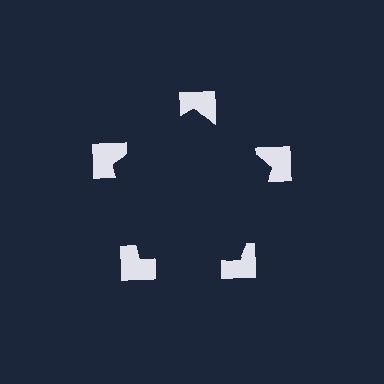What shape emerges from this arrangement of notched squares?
An illusory pentagon — its edges are inferred from the aligned wedge cuts in the notched squares, not physically drawn.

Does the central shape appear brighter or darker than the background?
It typically appears slightly darker than the background, even though no actual brightness change is drawn.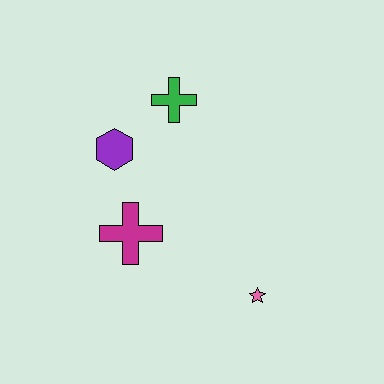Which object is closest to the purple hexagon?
The green cross is closest to the purple hexagon.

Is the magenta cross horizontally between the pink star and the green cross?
No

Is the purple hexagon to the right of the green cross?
No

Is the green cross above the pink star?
Yes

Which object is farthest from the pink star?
The green cross is farthest from the pink star.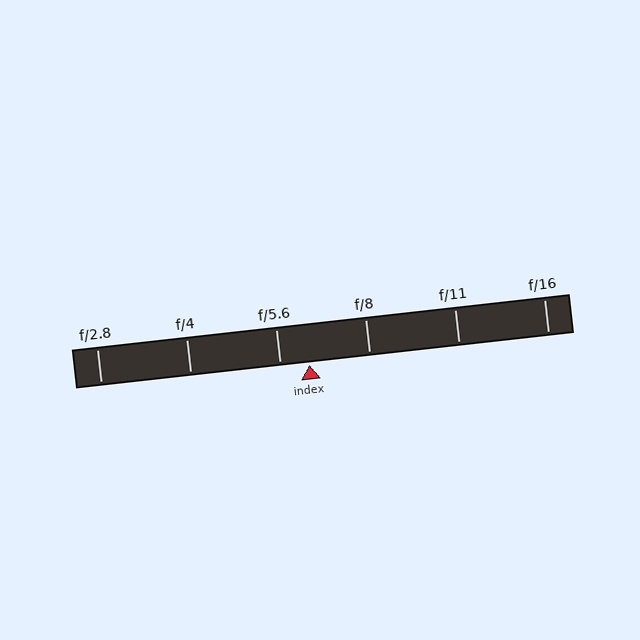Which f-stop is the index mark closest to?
The index mark is closest to f/5.6.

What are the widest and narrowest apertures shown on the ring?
The widest aperture shown is f/2.8 and the narrowest is f/16.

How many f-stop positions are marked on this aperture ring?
There are 6 f-stop positions marked.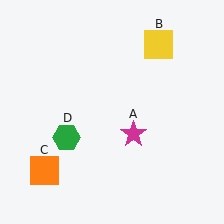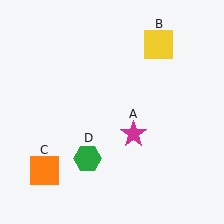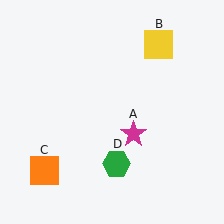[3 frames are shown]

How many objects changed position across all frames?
1 object changed position: green hexagon (object D).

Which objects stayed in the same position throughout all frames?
Magenta star (object A) and yellow square (object B) and orange square (object C) remained stationary.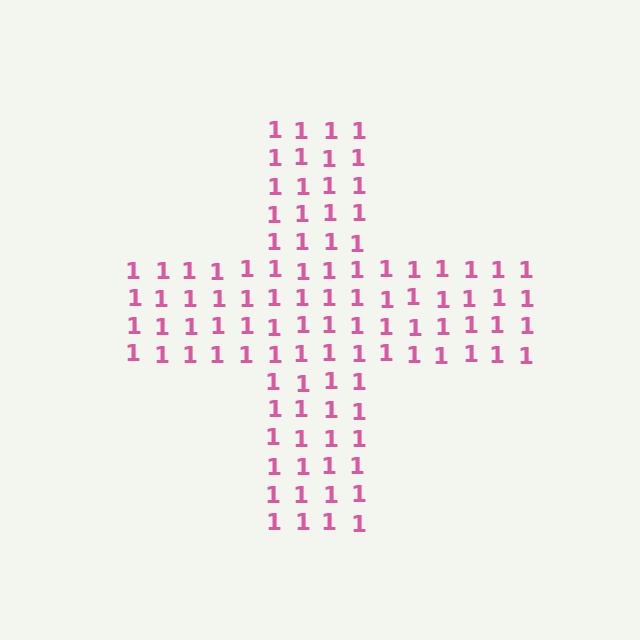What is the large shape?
The large shape is a cross.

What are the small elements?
The small elements are digit 1's.